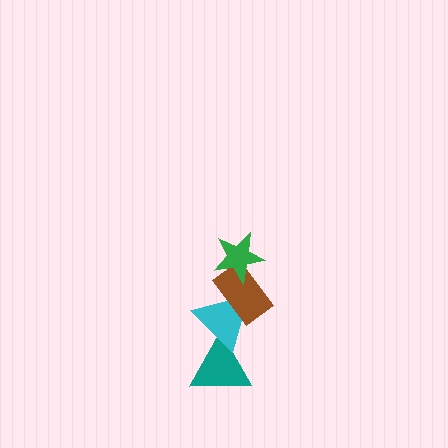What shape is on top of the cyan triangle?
The brown rectangle is on top of the cyan triangle.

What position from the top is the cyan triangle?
The cyan triangle is 3rd from the top.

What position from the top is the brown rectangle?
The brown rectangle is 2nd from the top.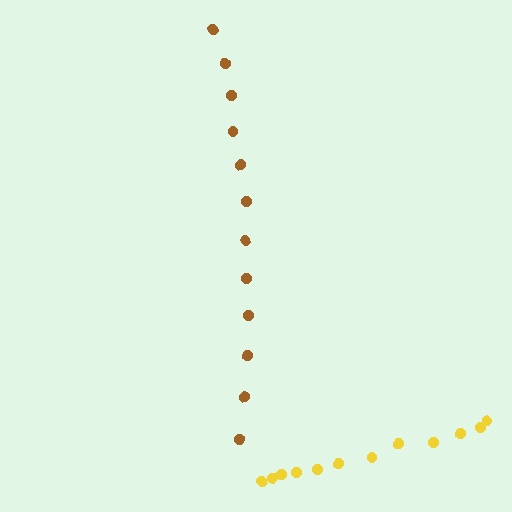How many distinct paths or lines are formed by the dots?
There are 2 distinct paths.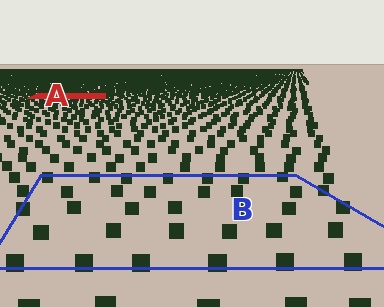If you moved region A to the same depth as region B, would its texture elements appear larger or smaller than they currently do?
They would appear larger. At a closer depth, the same texture elements are projected at a bigger on-screen size.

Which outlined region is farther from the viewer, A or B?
Region A is farther from the viewer — the texture elements inside it appear smaller and more densely packed.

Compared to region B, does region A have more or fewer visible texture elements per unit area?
Region A has more texture elements per unit area — they are packed more densely because it is farther away.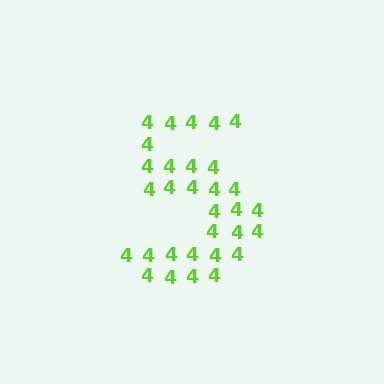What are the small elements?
The small elements are digit 4's.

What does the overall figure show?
The overall figure shows the digit 5.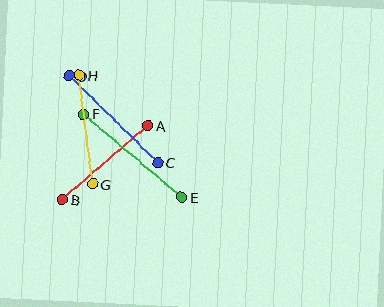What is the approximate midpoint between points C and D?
The midpoint is at approximately (113, 119) pixels.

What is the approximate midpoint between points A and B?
The midpoint is at approximately (105, 163) pixels.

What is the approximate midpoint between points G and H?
The midpoint is at approximately (86, 130) pixels.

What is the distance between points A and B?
The distance is approximately 113 pixels.